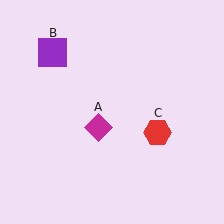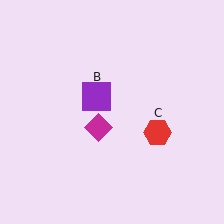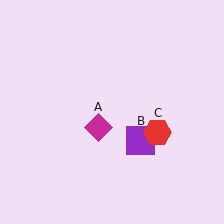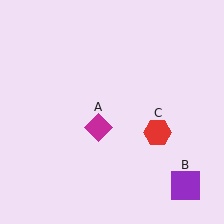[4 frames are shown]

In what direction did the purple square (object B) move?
The purple square (object B) moved down and to the right.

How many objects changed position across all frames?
1 object changed position: purple square (object B).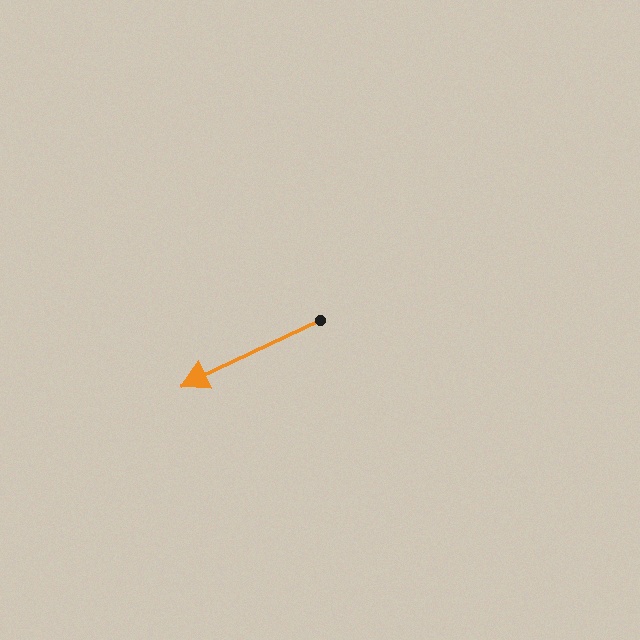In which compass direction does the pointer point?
Southwest.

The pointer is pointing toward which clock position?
Roughly 8 o'clock.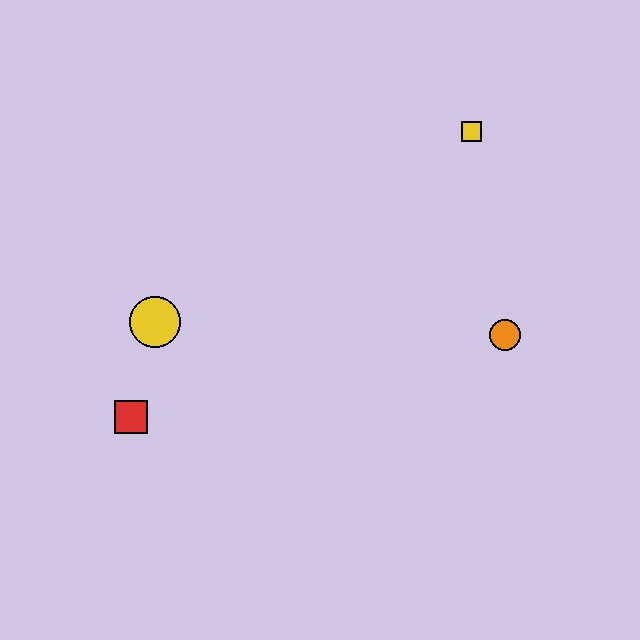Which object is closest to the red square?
The yellow circle is closest to the red square.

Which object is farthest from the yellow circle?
The yellow square is farthest from the yellow circle.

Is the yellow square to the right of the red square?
Yes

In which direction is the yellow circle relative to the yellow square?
The yellow circle is to the left of the yellow square.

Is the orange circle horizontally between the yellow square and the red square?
No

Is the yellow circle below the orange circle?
No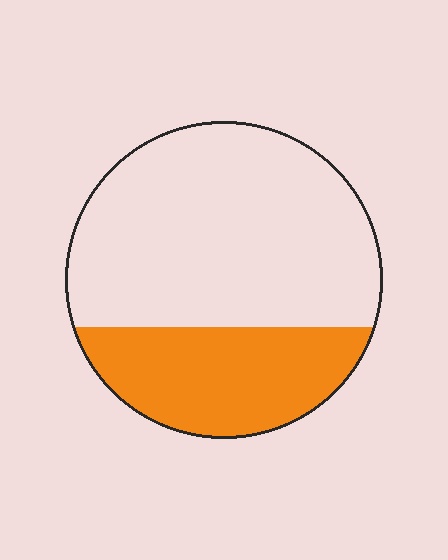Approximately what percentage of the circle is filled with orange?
Approximately 30%.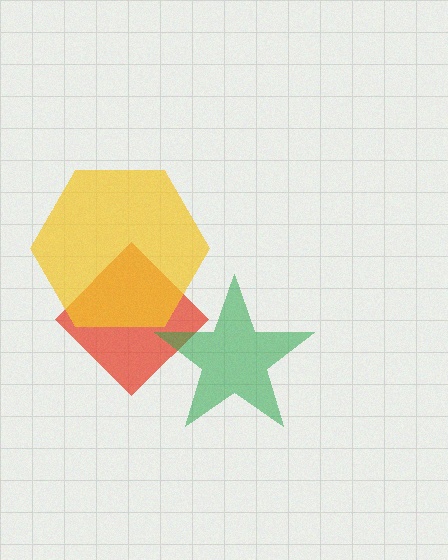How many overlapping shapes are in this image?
There are 3 overlapping shapes in the image.